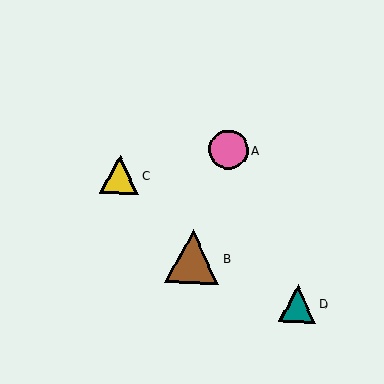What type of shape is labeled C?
Shape C is a yellow triangle.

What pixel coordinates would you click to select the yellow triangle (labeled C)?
Click at (120, 174) to select the yellow triangle C.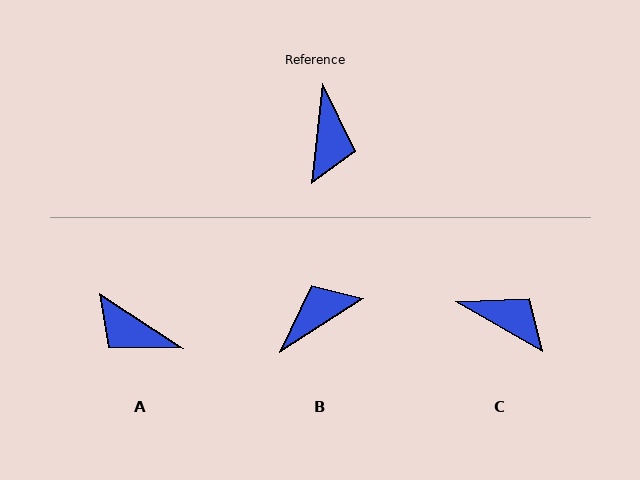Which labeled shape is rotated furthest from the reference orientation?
B, about 129 degrees away.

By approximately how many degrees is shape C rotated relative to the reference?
Approximately 67 degrees counter-clockwise.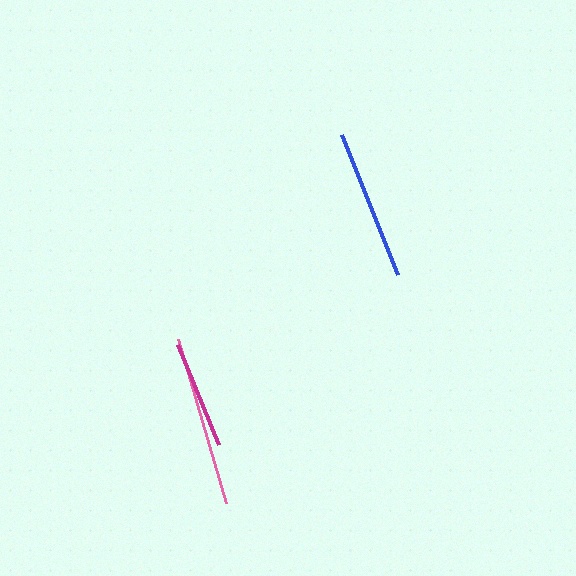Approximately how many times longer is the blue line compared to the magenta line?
The blue line is approximately 1.4 times the length of the magenta line.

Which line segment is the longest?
The pink line is the longest at approximately 171 pixels.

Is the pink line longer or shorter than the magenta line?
The pink line is longer than the magenta line.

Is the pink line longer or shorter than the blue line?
The pink line is longer than the blue line.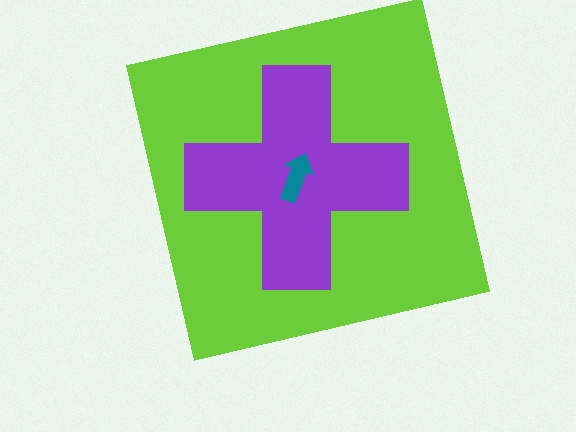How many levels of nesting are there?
3.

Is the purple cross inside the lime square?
Yes.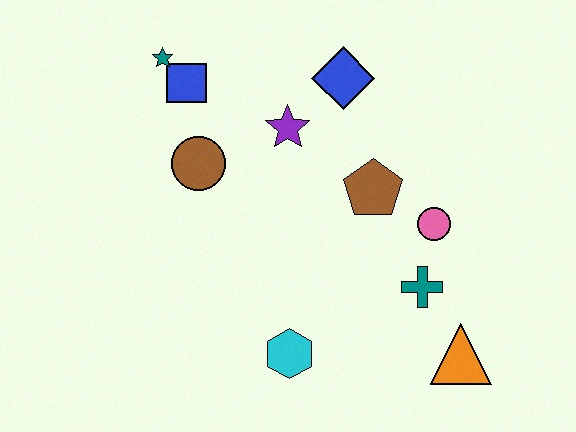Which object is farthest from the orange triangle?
The teal star is farthest from the orange triangle.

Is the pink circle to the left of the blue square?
No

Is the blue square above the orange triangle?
Yes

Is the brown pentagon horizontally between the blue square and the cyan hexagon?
No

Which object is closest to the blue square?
The teal star is closest to the blue square.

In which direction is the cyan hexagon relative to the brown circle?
The cyan hexagon is below the brown circle.